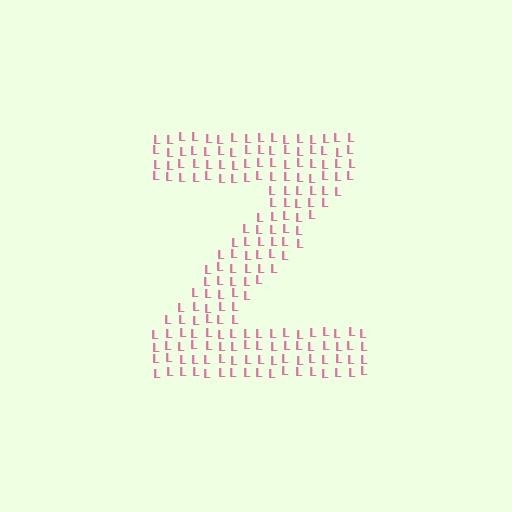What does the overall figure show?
The overall figure shows the letter Z.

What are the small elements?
The small elements are letter L's.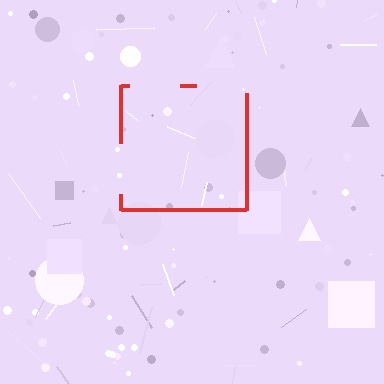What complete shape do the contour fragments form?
The contour fragments form a square.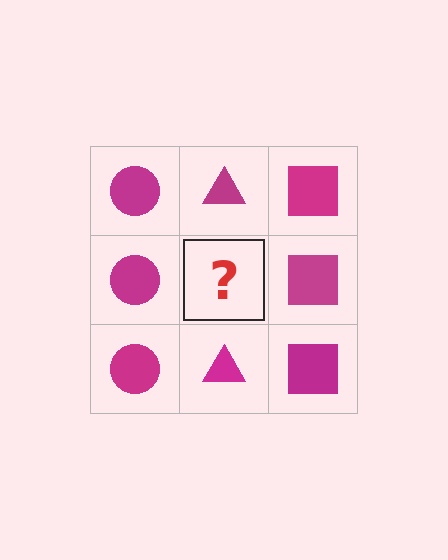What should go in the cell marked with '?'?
The missing cell should contain a magenta triangle.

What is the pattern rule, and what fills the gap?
The rule is that each column has a consistent shape. The gap should be filled with a magenta triangle.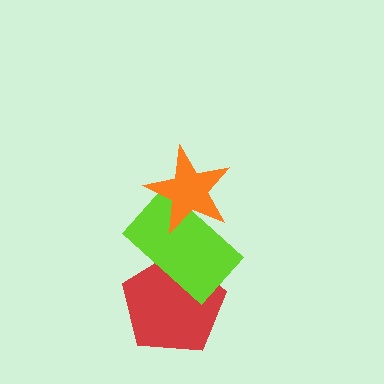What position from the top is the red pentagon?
The red pentagon is 3rd from the top.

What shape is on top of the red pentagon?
The lime rectangle is on top of the red pentagon.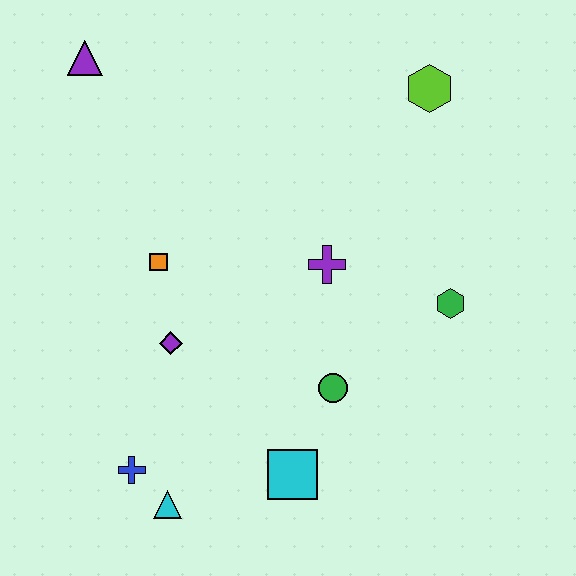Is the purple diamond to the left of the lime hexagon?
Yes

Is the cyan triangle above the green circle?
No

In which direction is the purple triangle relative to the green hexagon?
The purple triangle is to the left of the green hexagon.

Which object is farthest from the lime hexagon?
The cyan triangle is farthest from the lime hexagon.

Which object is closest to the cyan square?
The green circle is closest to the cyan square.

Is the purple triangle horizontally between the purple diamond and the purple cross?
No